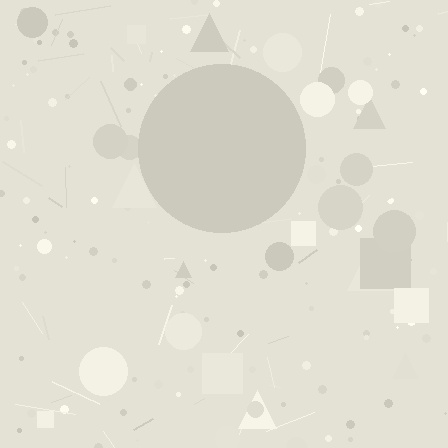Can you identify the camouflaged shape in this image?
The camouflaged shape is a circle.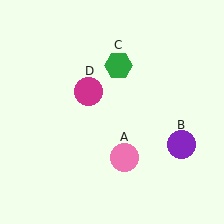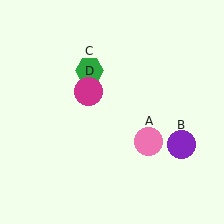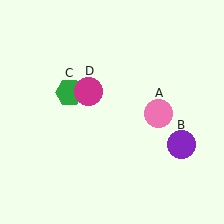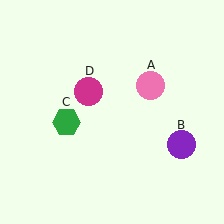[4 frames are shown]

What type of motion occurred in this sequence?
The pink circle (object A), green hexagon (object C) rotated counterclockwise around the center of the scene.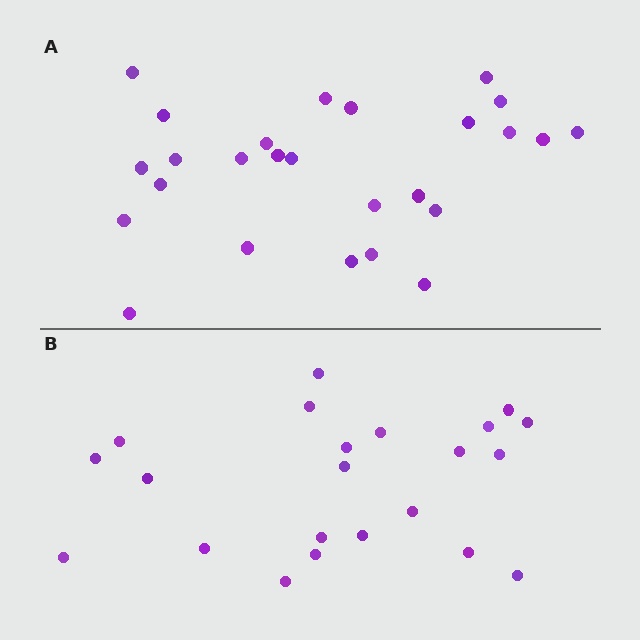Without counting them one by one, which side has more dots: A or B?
Region A (the top region) has more dots.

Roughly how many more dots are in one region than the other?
Region A has about 4 more dots than region B.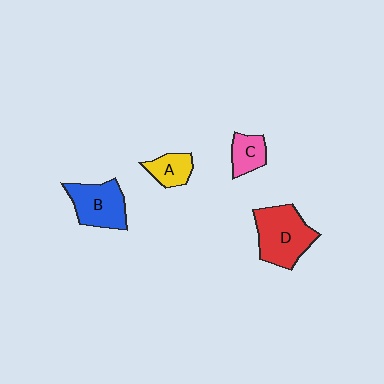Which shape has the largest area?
Shape D (red).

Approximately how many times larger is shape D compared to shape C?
Approximately 2.2 times.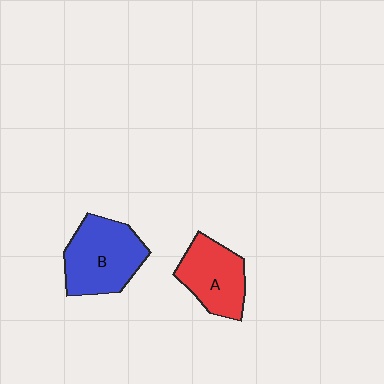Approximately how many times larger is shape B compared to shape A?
Approximately 1.2 times.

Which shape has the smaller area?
Shape A (red).